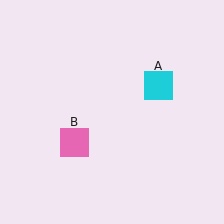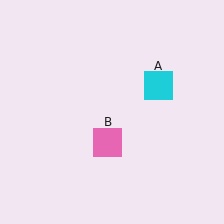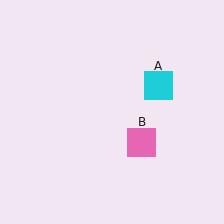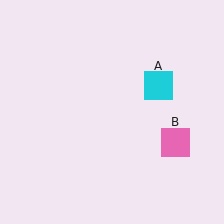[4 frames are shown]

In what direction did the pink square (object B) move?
The pink square (object B) moved right.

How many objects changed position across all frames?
1 object changed position: pink square (object B).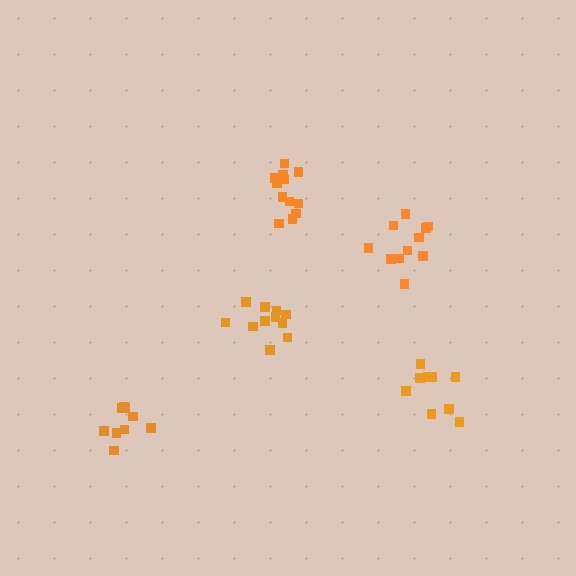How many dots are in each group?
Group 1: 9 dots, Group 2: 11 dots, Group 3: 12 dots, Group 4: 10 dots, Group 5: 11 dots (53 total).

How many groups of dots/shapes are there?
There are 5 groups.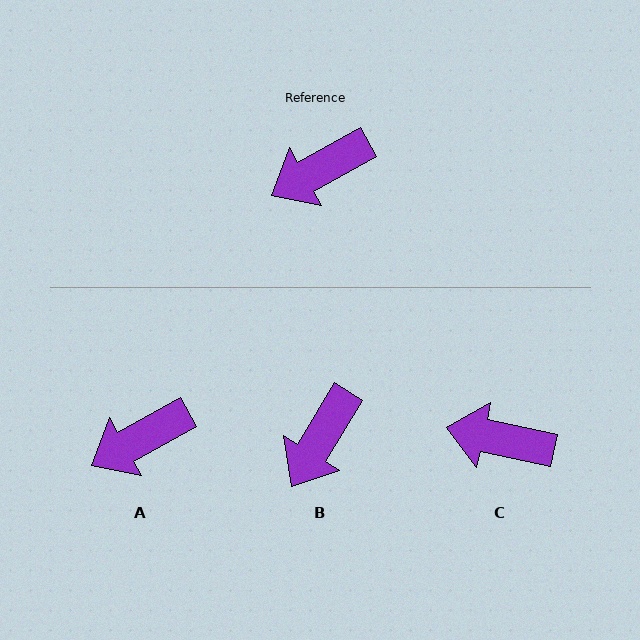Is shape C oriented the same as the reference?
No, it is off by about 41 degrees.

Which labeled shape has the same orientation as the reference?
A.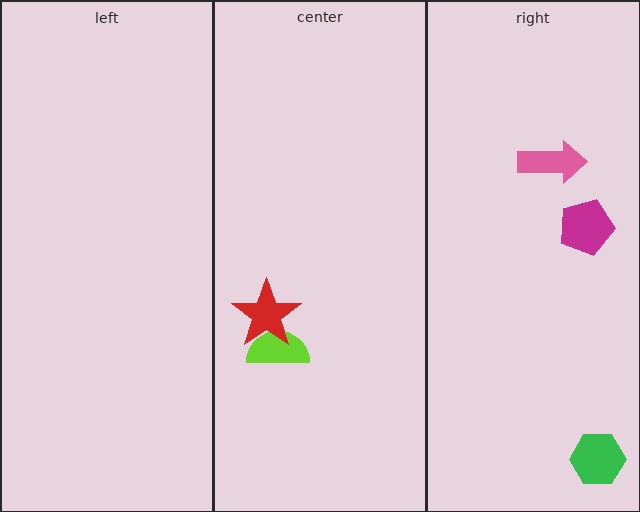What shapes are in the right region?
The magenta pentagon, the pink arrow, the green hexagon.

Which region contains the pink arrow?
The right region.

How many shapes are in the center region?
2.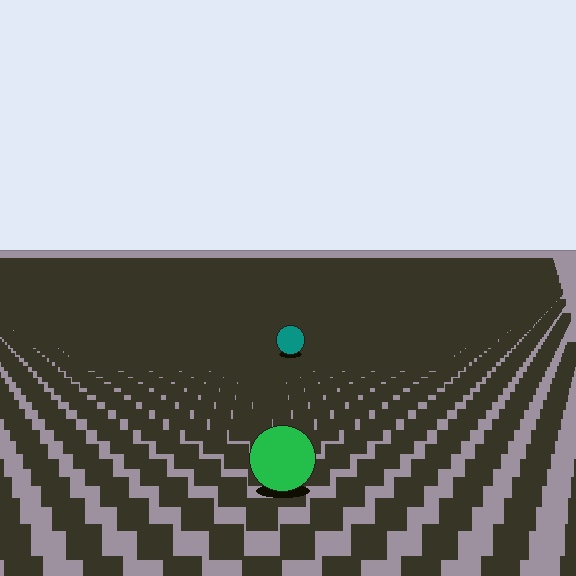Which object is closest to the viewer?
The green circle is closest. The texture marks near it are larger and more spread out.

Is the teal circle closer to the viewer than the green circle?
No. The green circle is closer — you can tell from the texture gradient: the ground texture is coarser near it.